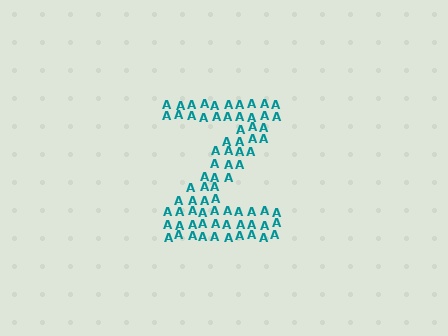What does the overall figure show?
The overall figure shows the letter Z.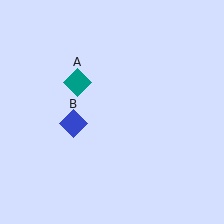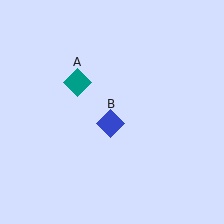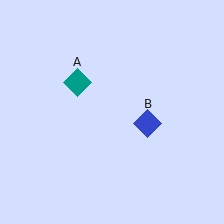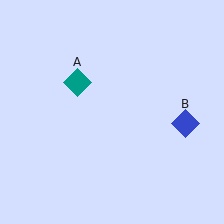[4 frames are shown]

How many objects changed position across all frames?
1 object changed position: blue diamond (object B).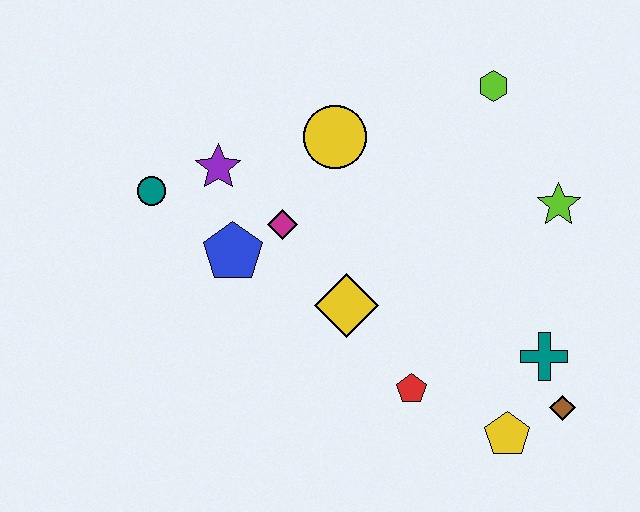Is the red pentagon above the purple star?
No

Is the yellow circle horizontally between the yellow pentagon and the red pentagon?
No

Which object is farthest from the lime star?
The teal circle is farthest from the lime star.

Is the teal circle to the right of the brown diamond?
No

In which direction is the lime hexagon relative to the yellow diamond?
The lime hexagon is above the yellow diamond.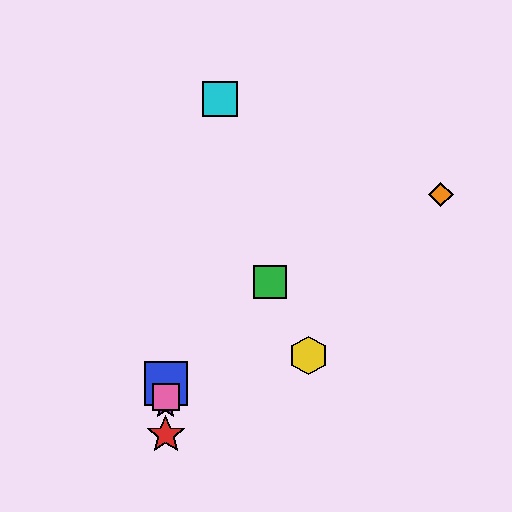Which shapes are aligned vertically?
The red star, the blue square, the purple star, the pink square are aligned vertically.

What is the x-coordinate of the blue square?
The blue square is at x≈166.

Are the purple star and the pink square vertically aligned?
Yes, both are at x≈166.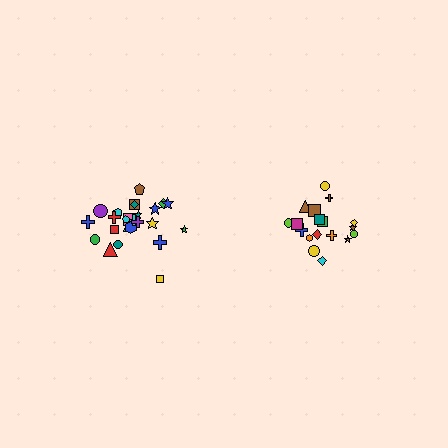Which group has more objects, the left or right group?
The left group.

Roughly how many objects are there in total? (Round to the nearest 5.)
Roughly 45 objects in total.